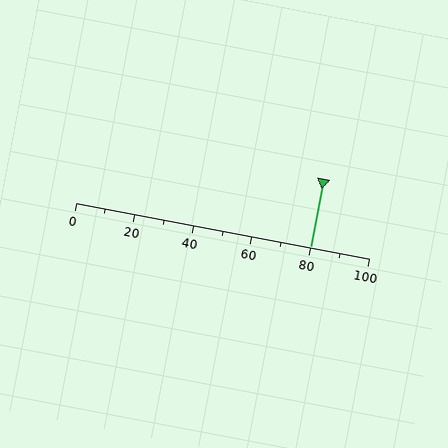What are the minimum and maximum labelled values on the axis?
The axis runs from 0 to 100.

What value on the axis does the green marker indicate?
The marker indicates approximately 80.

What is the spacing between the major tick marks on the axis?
The major ticks are spaced 20 apart.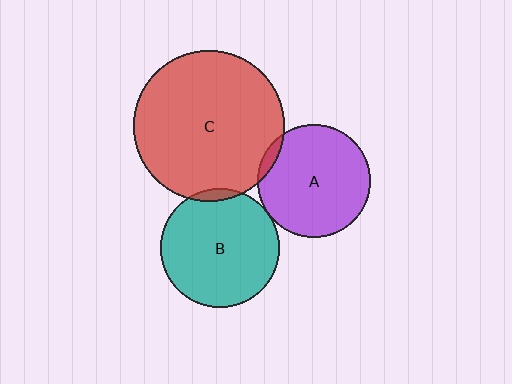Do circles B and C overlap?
Yes.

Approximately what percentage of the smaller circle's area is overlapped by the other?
Approximately 5%.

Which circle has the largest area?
Circle C (red).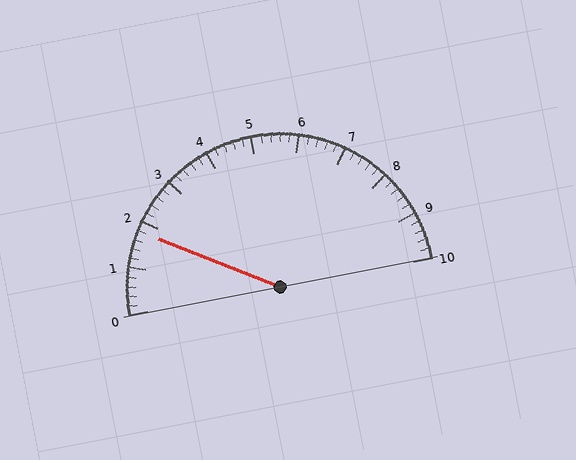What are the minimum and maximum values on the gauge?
The gauge ranges from 0 to 10.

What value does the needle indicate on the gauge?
The needle indicates approximately 1.8.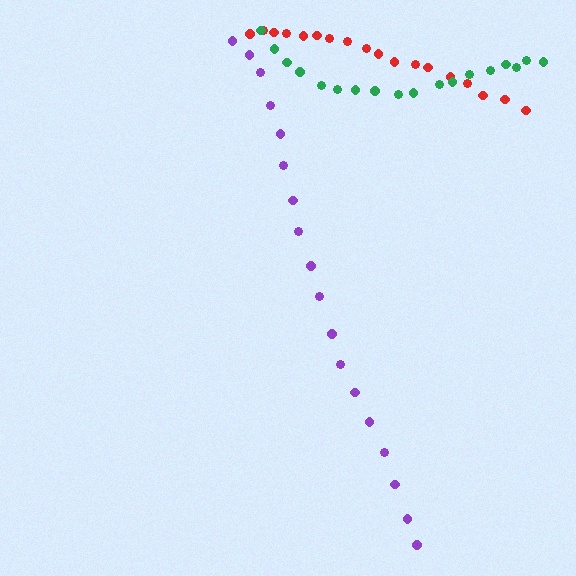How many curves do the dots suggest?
There are 3 distinct paths.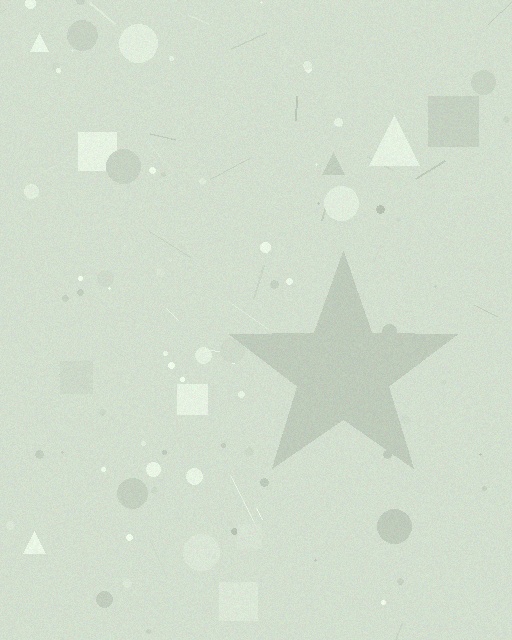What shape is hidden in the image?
A star is hidden in the image.